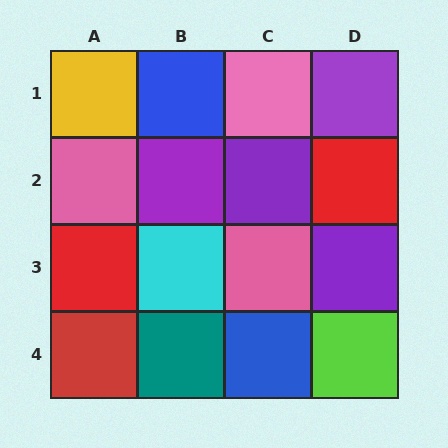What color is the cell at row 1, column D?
Purple.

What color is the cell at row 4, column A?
Red.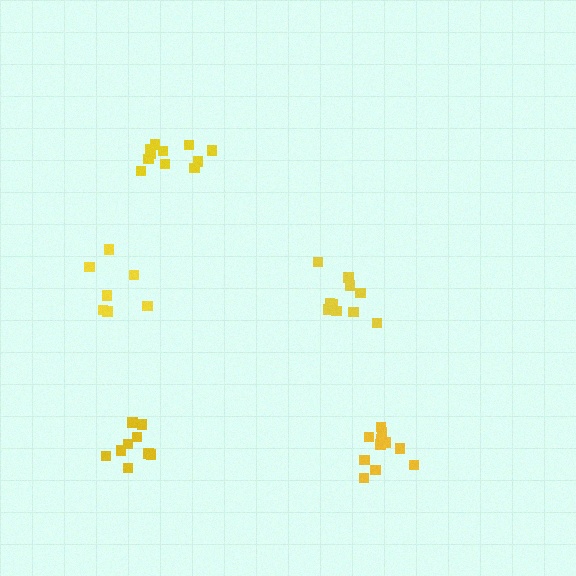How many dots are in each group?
Group 1: 10 dots, Group 2: 11 dots, Group 3: 7 dots, Group 4: 9 dots, Group 5: 11 dots (48 total).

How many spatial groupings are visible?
There are 5 spatial groupings.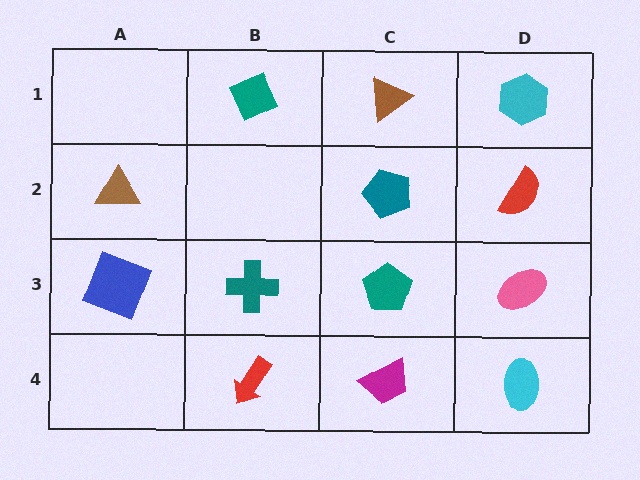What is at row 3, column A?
A blue square.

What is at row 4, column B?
A red arrow.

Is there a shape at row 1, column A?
No, that cell is empty.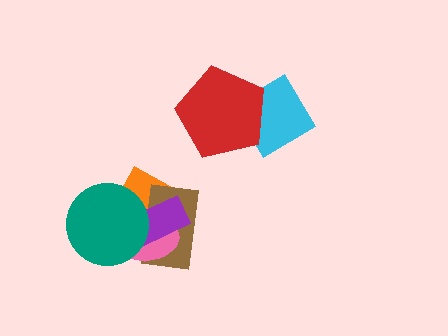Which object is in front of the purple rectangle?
The teal circle is in front of the purple rectangle.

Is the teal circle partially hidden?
No, no other shape covers it.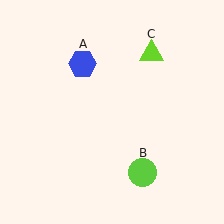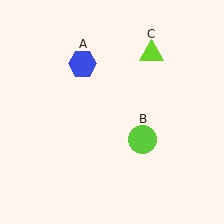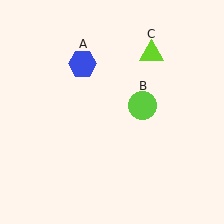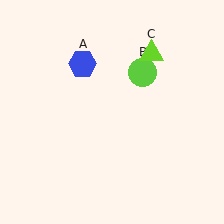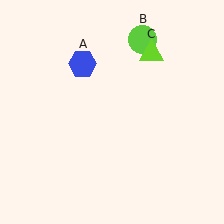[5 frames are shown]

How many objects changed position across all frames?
1 object changed position: lime circle (object B).